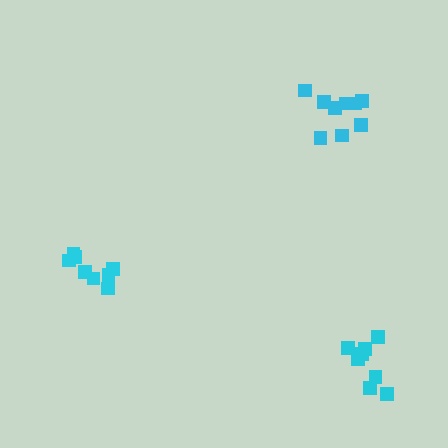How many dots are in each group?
Group 1: 8 dots, Group 2: 9 dots, Group 3: 8 dots (25 total).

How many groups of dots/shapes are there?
There are 3 groups.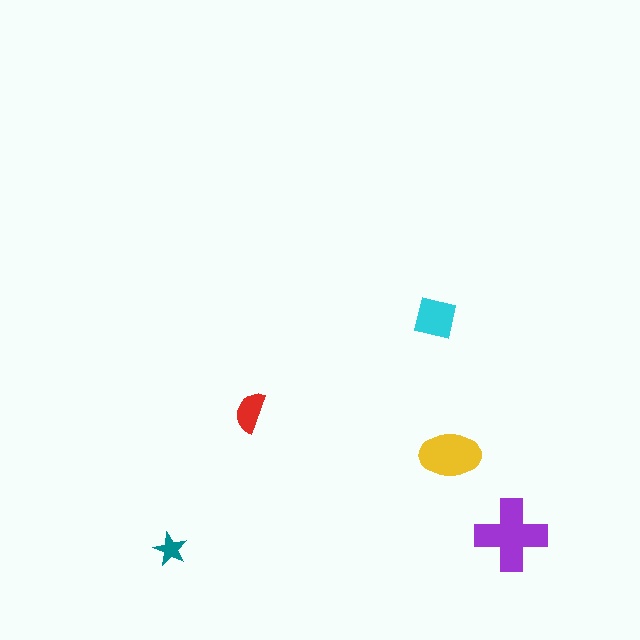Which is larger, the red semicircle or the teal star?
The red semicircle.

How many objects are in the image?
There are 5 objects in the image.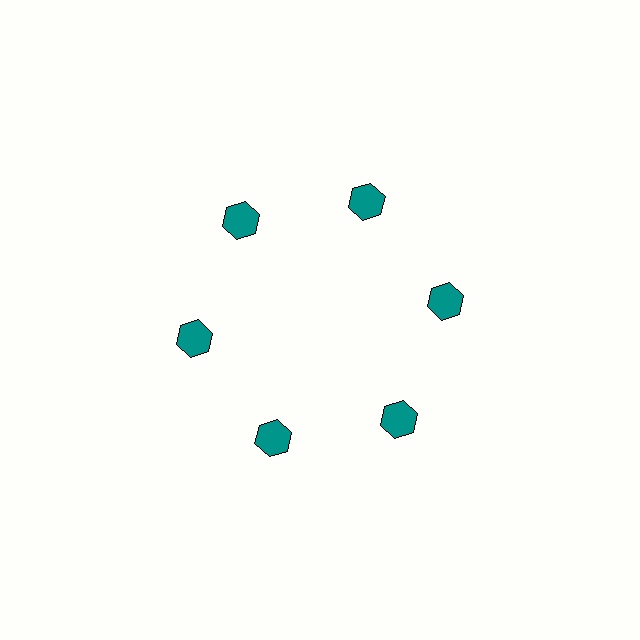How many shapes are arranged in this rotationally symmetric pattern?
There are 6 shapes, arranged in 6 groups of 1.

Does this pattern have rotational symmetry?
Yes, this pattern has 6-fold rotational symmetry. It looks the same after rotating 60 degrees around the center.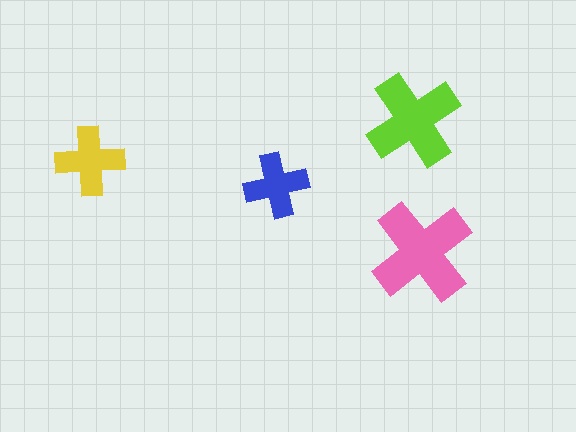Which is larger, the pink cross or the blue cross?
The pink one.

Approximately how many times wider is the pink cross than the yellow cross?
About 1.5 times wider.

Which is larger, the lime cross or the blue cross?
The lime one.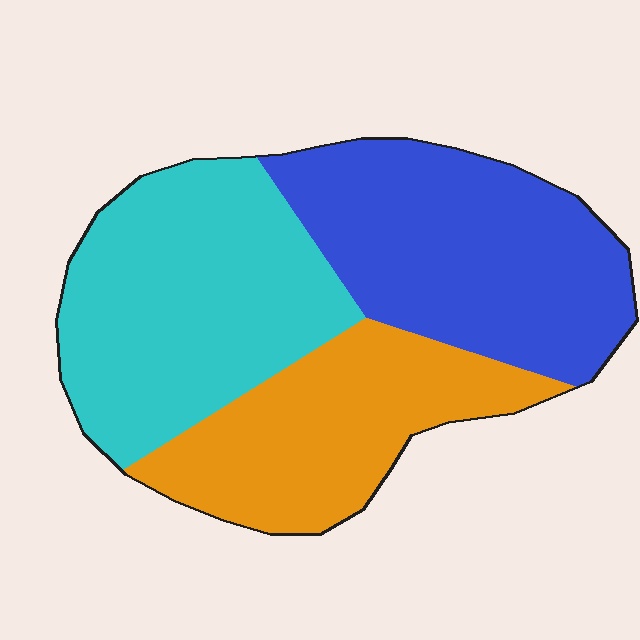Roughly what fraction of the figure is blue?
Blue covers 36% of the figure.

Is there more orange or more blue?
Blue.